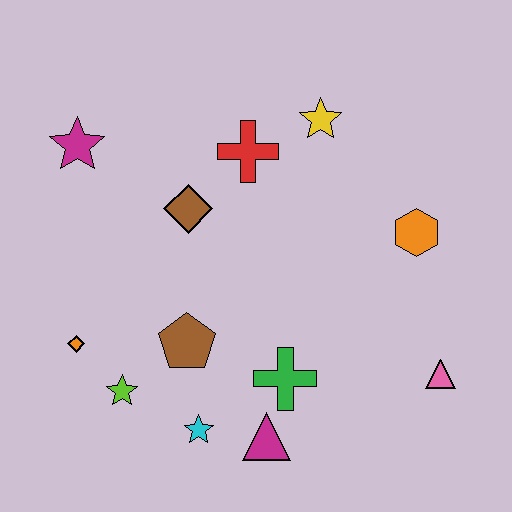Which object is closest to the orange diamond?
The lime star is closest to the orange diamond.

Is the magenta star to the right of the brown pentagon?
No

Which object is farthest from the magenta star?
The pink triangle is farthest from the magenta star.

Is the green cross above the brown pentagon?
No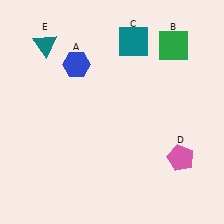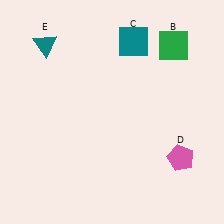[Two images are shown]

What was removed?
The blue hexagon (A) was removed in Image 2.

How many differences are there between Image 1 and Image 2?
There is 1 difference between the two images.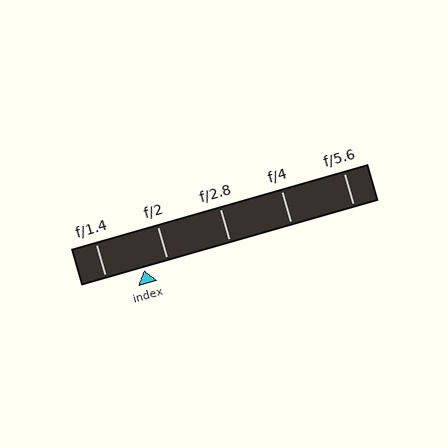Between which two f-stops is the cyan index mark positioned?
The index mark is between f/1.4 and f/2.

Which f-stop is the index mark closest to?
The index mark is closest to f/2.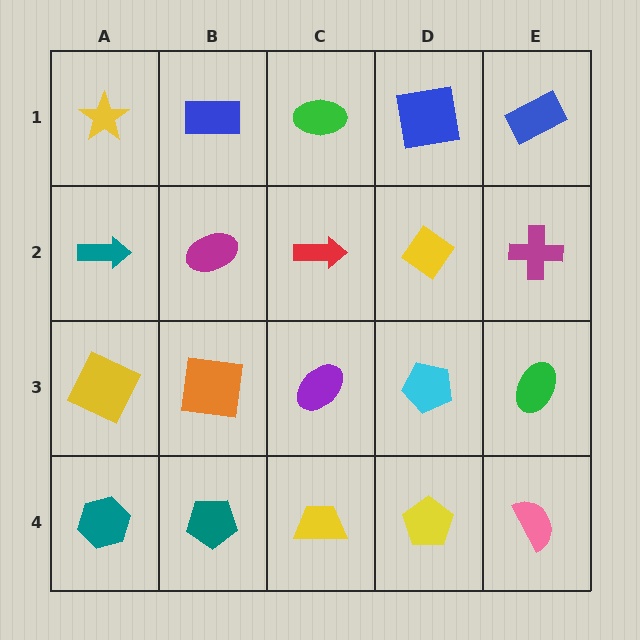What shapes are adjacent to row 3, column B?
A magenta ellipse (row 2, column B), a teal pentagon (row 4, column B), a yellow square (row 3, column A), a purple ellipse (row 3, column C).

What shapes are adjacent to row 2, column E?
A blue rectangle (row 1, column E), a green ellipse (row 3, column E), a yellow diamond (row 2, column D).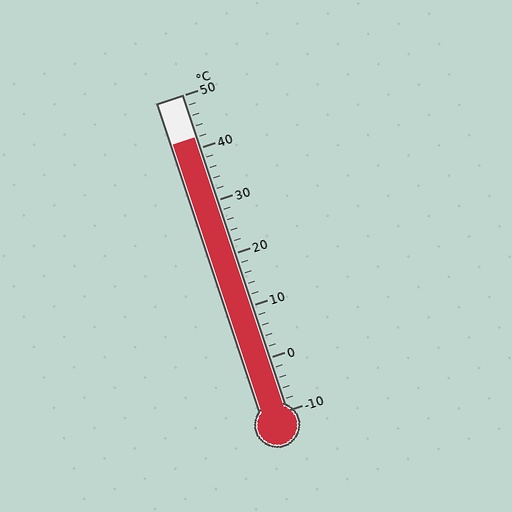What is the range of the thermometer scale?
The thermometer scale ranges from -10°C to 50°C.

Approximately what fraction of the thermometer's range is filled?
The thermometer is filled to approximately 85% of its range.